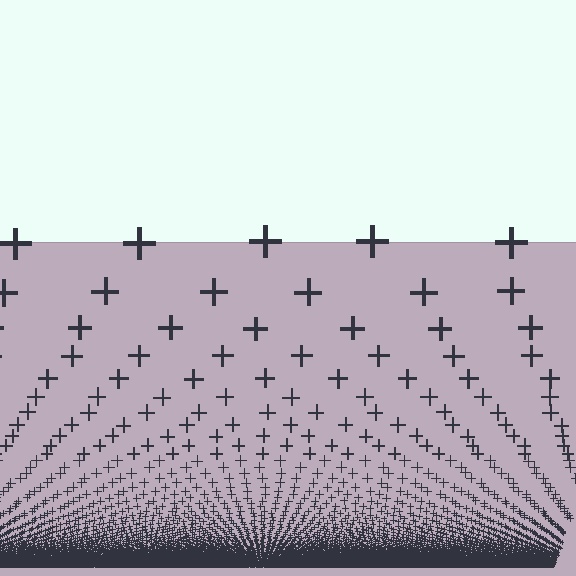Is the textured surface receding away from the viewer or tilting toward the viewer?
The surface appears to tilt toward the viewer. Texture elements get larger and sparser toward the top.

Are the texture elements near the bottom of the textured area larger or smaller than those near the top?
Smaller. The gradient is inverted — elements near the bottom are smaller and denser.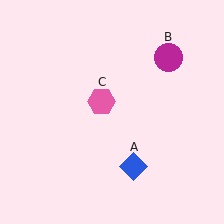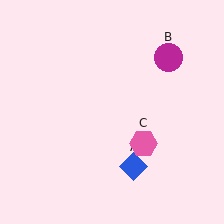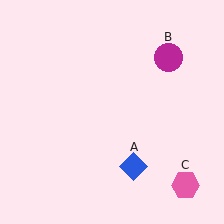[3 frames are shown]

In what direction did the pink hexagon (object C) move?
The pink hexagon (object C) moved down and to the right.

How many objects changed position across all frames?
1 object changed position: pink hexagon (object C).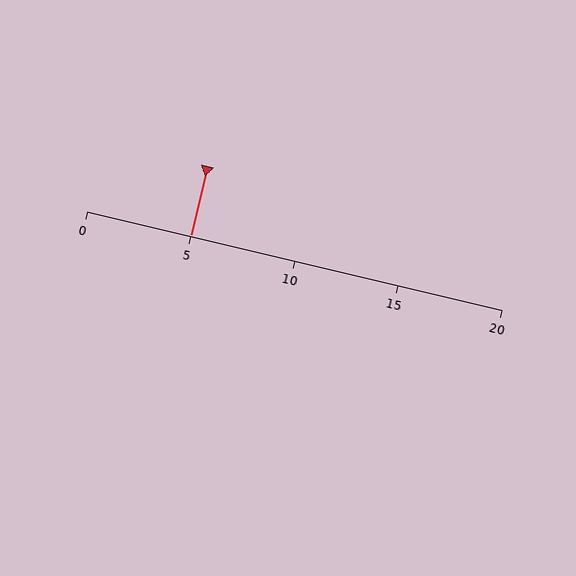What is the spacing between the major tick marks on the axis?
The major ticks are spaced 5 apart.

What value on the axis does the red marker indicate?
The marker indicates approximately 5.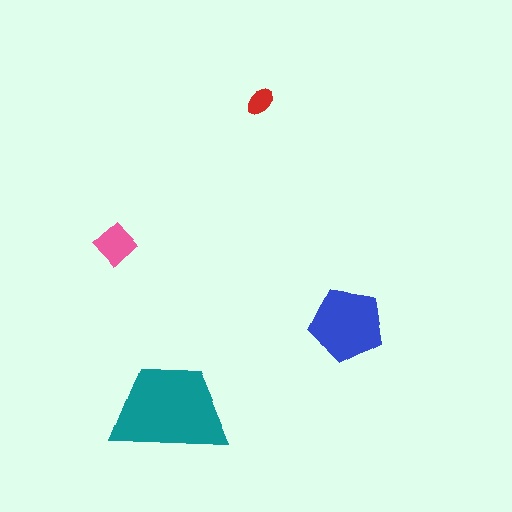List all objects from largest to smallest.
The teal trapezoid, the blue pentagon, the pink diamond, the red ellipse.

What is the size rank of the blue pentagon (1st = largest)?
2nd.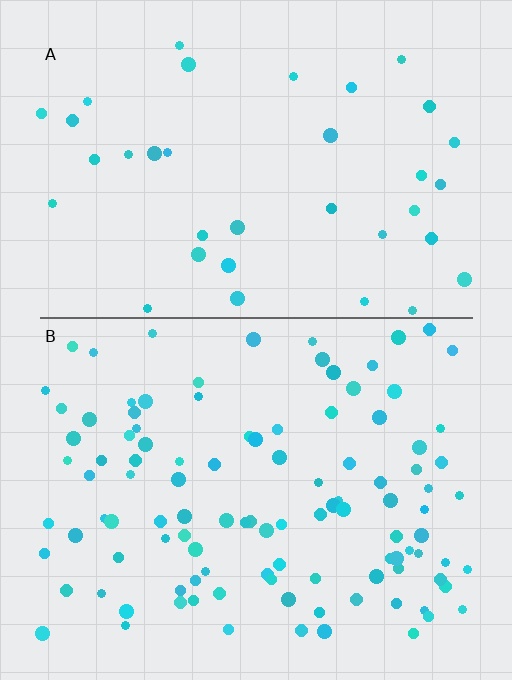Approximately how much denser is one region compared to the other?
Approximately 3.0× — region B over region A.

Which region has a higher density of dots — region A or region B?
B (the bottom).